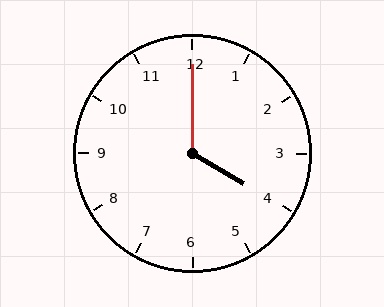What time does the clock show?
4:00.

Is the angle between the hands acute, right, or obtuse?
It is obtuse.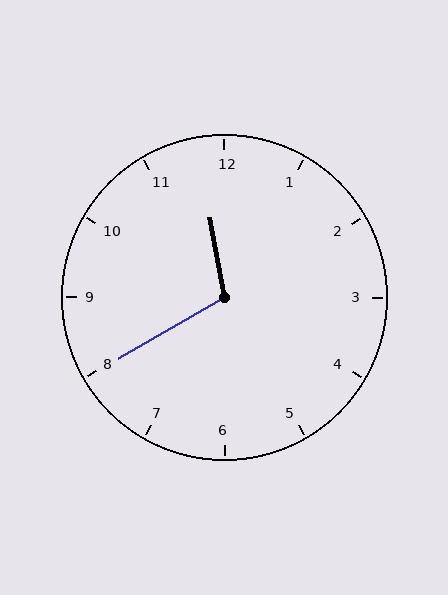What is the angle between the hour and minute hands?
Approximately 110 degrees.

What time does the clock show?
11:40.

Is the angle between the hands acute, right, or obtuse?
It is obtuse.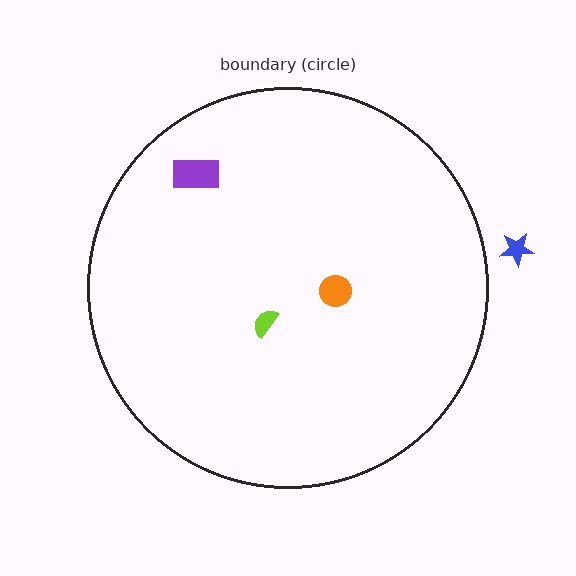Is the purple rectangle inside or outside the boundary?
Inside.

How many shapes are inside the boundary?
3 inside, 1 outside.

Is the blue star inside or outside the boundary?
Outside.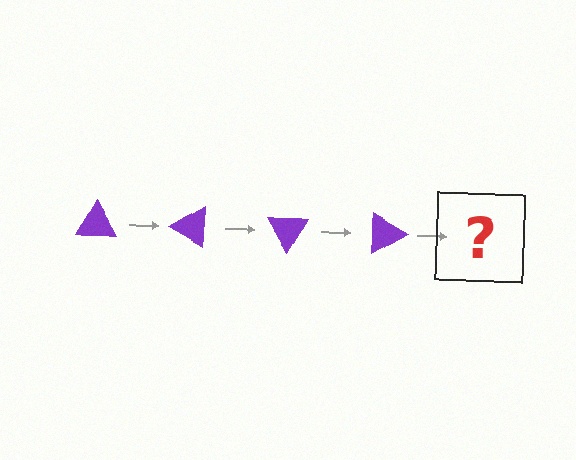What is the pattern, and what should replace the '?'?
The pattern is that the triangle rotates 30 degrees each step. The '?' should be a purple triangle rotated 120 degrees.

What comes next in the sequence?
The next element should be a purple triangle rotated 120 degrees.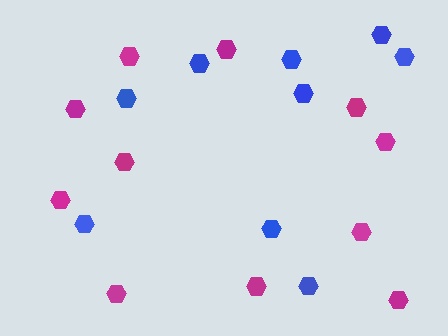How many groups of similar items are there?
There are 2 groups: one group of magenta hexagons (11) and one group of blue hexagons (9).